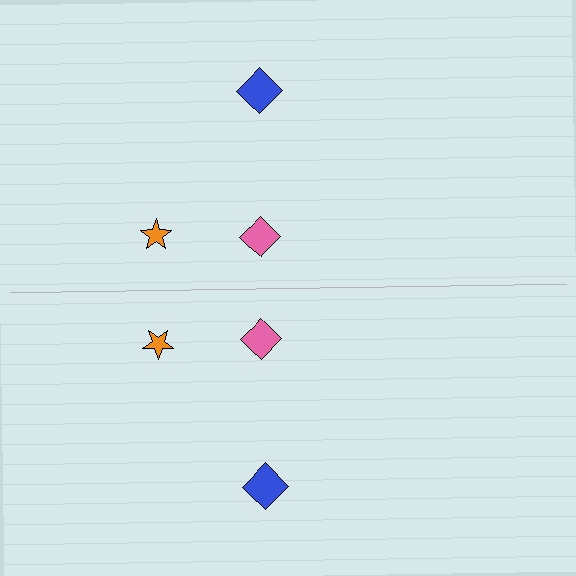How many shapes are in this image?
There are 6 shapes in this image.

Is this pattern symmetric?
Yes, this pattern has bilateral (reflection) symmetry.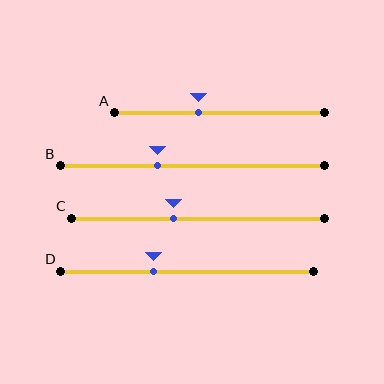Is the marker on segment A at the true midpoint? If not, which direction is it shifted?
No, the marker on segment A is shifted to the left by about 10% of the segment length.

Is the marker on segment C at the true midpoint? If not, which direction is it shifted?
No, the marker on segment C is shifted to the left by about 10% of the segment length.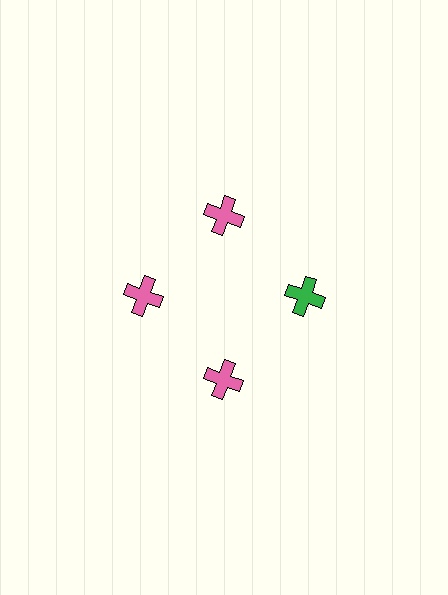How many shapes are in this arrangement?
There are 4 shapes arranged in a ring pattern.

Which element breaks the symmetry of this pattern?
The green cross at roughly the 3 o'clock position breaks the symmetry. All other shapes are pink crosses.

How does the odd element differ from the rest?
It has a different color: green instead of pink.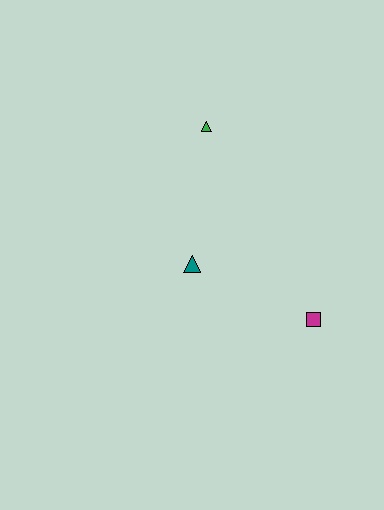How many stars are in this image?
There are no stars.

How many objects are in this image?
There are 3 objects.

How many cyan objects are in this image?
There are no cyan objects.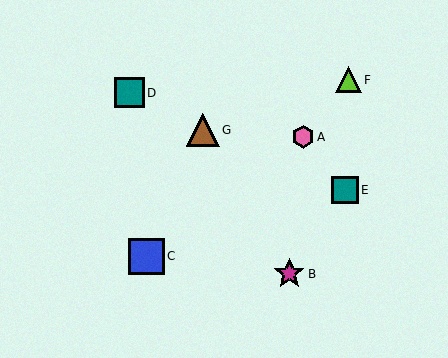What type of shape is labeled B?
Shape B is a magenta star.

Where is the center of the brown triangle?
The center of the brown triangle is at (203, 130).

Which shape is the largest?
The blue square (labeled C) is the largest.